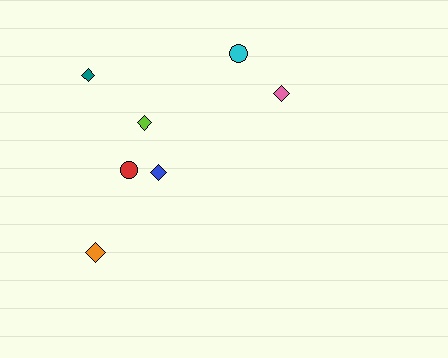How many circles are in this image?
There are 2 circles.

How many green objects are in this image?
There are no green objects.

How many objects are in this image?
There are 7 objects.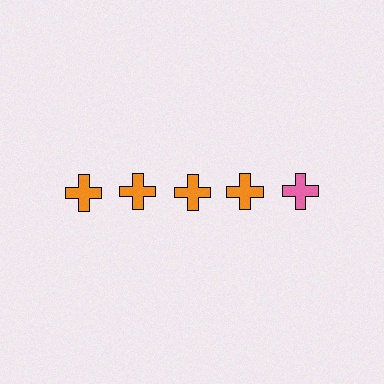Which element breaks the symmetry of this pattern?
The pink cross in the top row, rightmost column breaks the symmetry. All other shapes are orange crosses.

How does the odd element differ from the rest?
It has a different color: pink instead of orange.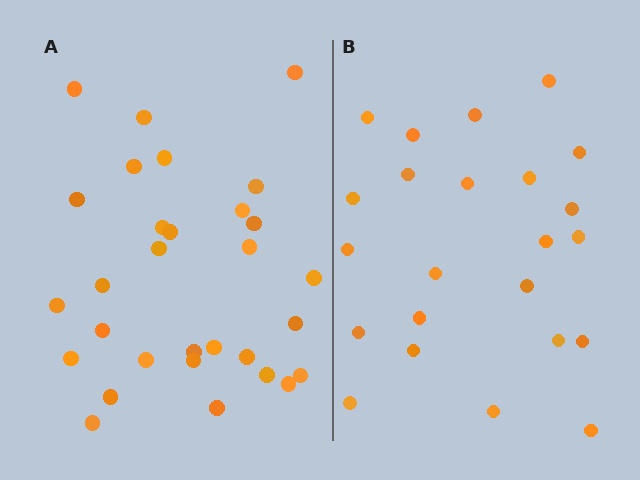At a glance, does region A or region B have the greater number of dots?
Region A (the left region) has more dots.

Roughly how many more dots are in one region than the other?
Region A has roughly 8 or so more dots than region B.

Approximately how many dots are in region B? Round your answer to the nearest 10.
About 20 dots. (The exact count is 23, which rounds to 20.)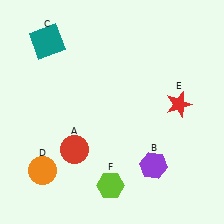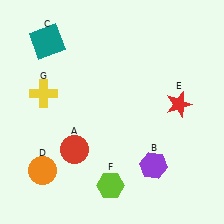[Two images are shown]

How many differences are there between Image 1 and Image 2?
There is 1 difference between the two images.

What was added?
A yellow cross (G) was added in Image 2.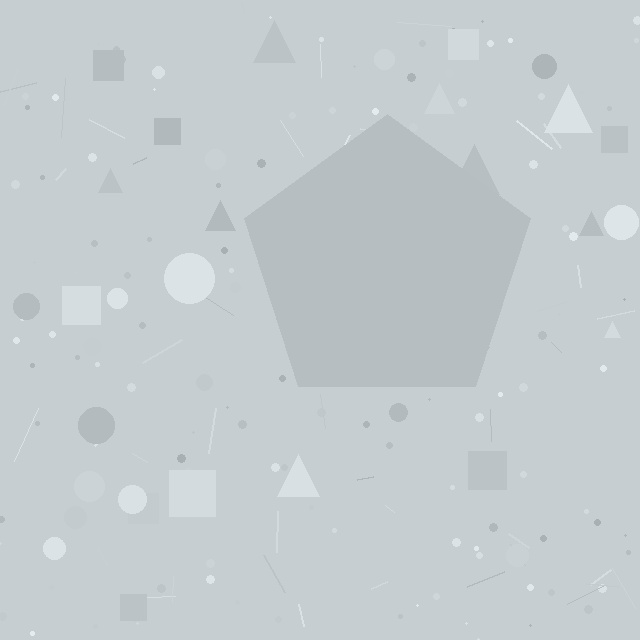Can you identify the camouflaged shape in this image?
The camouflaged shape is a pentagon.